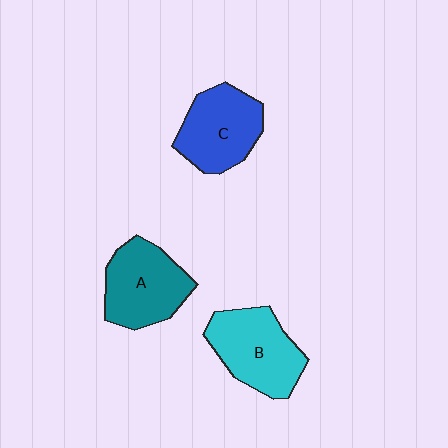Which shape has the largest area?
Shape B (cyan).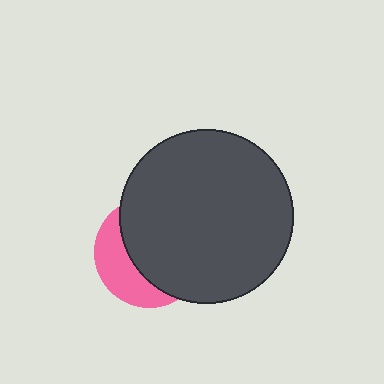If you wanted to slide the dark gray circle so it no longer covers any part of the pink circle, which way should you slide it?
Slide it right — that is the most direct way to separate the two shapes.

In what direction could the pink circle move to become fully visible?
The pink circle could move left. That would shift it out from behind the dark gray circle entirely.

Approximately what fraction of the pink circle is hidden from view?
Roughly 66% of the pink circle is hidden behind the dark gray circle.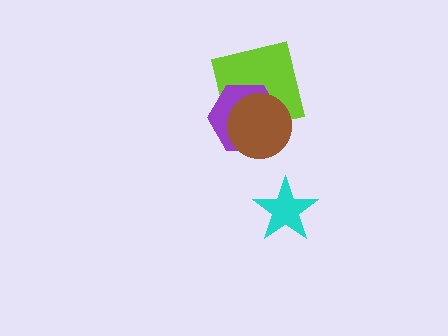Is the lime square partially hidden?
Yes, it is partially covered by another shape.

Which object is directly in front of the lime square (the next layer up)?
The purple hexagon is directly in front of the lime square.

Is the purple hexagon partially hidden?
Yes, it is partially covered by another shape.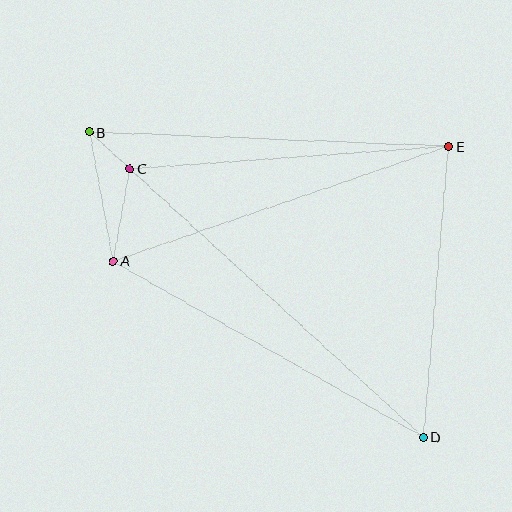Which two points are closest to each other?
Points B and C are closest to each other.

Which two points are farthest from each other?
Points B and D are farthest from each other.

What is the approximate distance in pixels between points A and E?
The distance between A and E is approximately 354 pixels.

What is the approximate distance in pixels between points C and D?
The distance between C and D is approximately 397 pixels.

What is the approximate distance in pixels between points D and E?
The distance between D and E is approximately 292 pixels.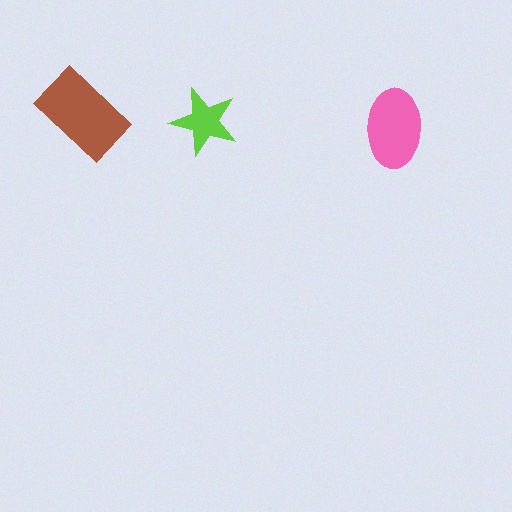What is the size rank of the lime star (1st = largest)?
3rd.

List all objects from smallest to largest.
The lime star, the pink ellipse, the brown rectangle.